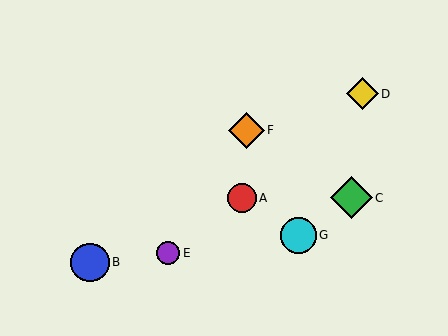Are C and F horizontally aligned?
No, C is at y≈198 and F is at y≈130.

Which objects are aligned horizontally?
Objects A, C are aligned horizontally.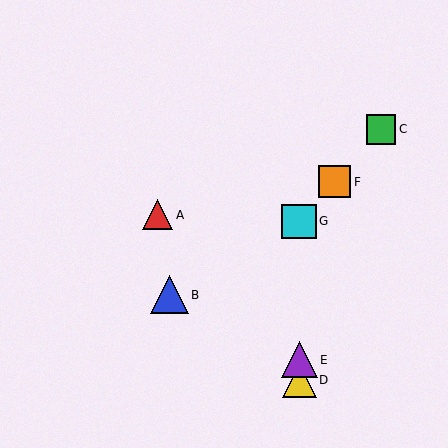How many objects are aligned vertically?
3 objects (D, E, G) are aligned vertically.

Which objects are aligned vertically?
Objects D, E, G are aligned vertically.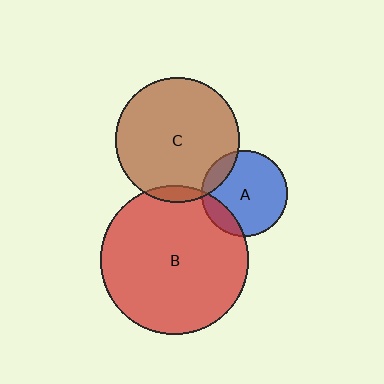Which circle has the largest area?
Circle B (red).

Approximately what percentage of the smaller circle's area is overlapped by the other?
Approximately 15%.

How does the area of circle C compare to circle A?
Approximately 2.1 times.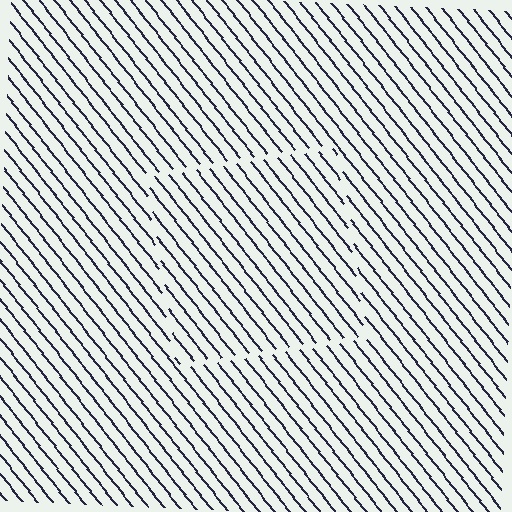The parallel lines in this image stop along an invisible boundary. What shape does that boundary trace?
An illusory square. The interior of the shape contains the same grating, shifted by half a period — the contour is defined by the phase discontinuity where line-ends from the inner and outer gratings abut.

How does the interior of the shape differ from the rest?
The interior of the shape contains the same grating, shifted by half a period — the contour is defined by the phase discontinuity where line-ends from the inner and outer gratings abut.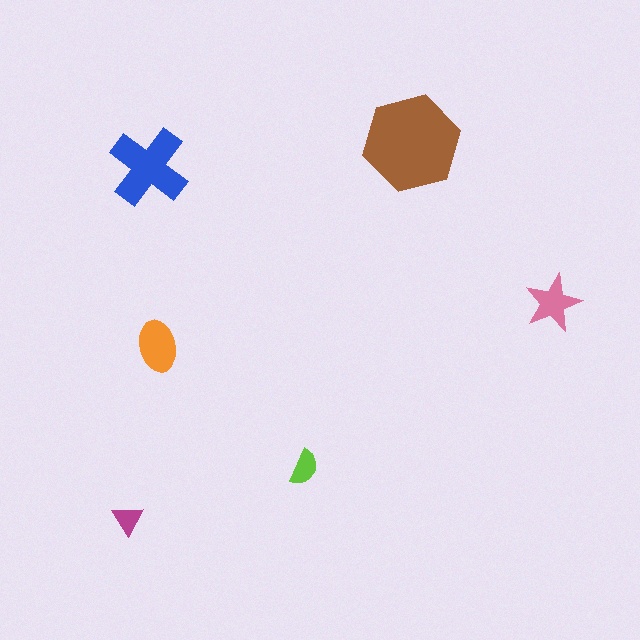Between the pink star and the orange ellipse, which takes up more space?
The orange ellipse.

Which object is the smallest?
The magenta triangle.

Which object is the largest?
The brown hexagon.